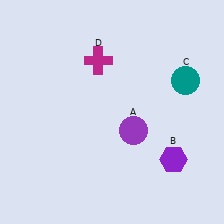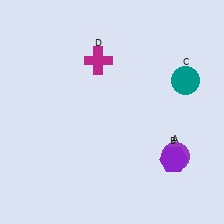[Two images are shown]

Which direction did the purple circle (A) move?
The purple circle (A) moved right.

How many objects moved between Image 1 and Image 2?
1 object moved between the two images.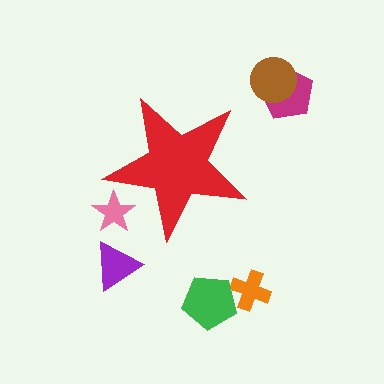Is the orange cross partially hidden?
No, the orange cross is fully visible.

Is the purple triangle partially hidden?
No, the purple triangle is fully visible.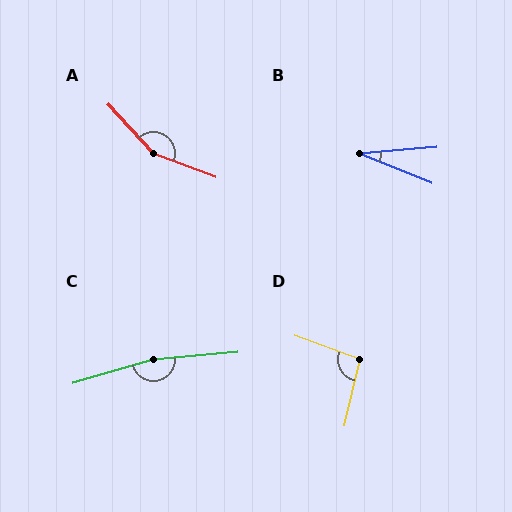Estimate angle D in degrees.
Approximately 97 degrees.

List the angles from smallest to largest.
B (27°), D (97°), A (153°), C (168°).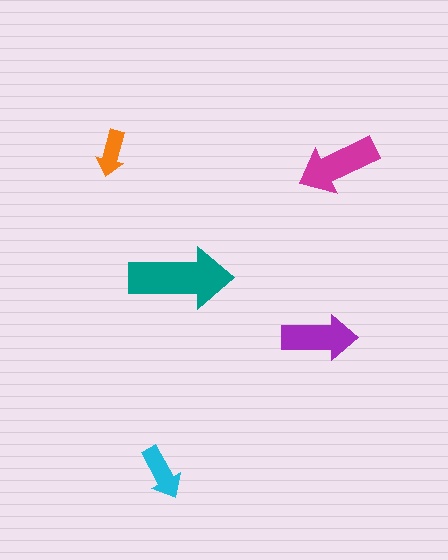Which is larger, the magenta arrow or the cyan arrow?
The magenta one.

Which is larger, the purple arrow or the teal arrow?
The teal one.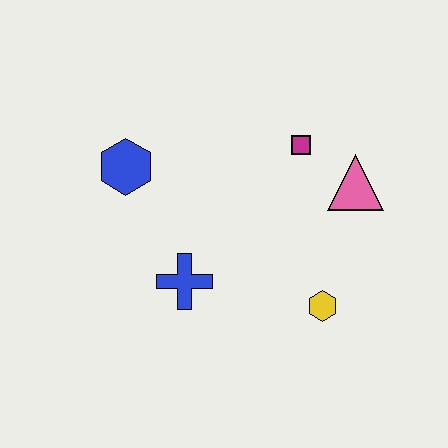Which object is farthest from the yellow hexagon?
The blue hexagon is farthest from the yellow hexagon.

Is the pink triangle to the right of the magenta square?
Yes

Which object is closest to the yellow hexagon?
The pink triangle is closest to the yellow hexagon.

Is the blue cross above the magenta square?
No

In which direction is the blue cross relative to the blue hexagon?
The blue cross is below the blue hexagon.